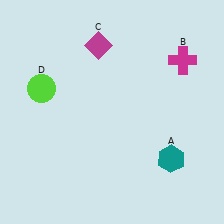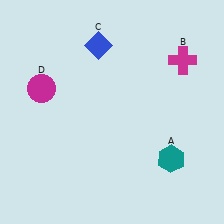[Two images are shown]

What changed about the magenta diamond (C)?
In Image 1, C is magenta. In Image 2, it changed to blue.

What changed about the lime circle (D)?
In Image 1, D is lime. In Image 2, it changed to magenta.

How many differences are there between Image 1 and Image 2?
There are 2 differences between the two images.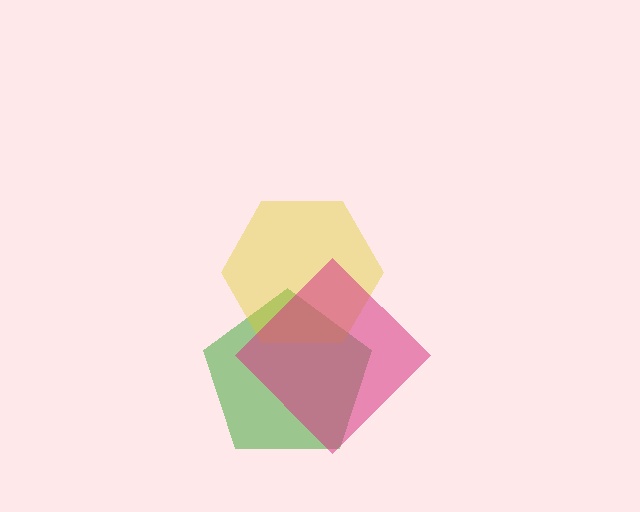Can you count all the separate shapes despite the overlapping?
Yes, there are 3 separate shapes.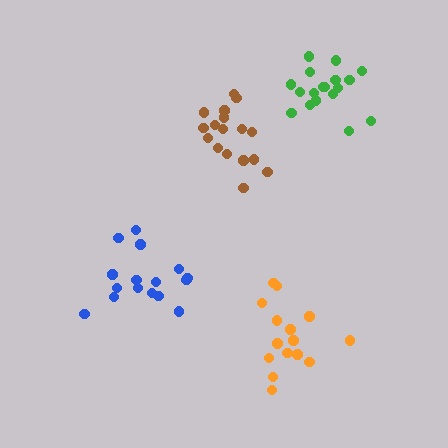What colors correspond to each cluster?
The clusters are colored: orange, blue, brown, green.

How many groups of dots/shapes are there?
There are 4 groups.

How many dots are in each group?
Group 1: 15 dots, Group 2: 16 dots, Group 3: 17 dots, Group 4: 18 dots (66 total).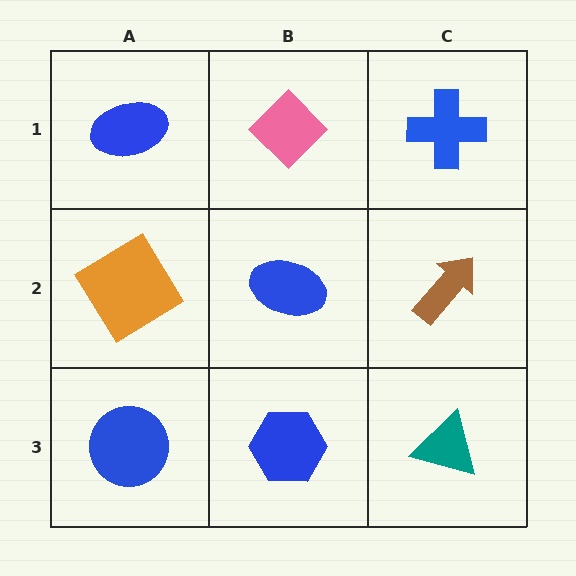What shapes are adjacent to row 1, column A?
An orange diamond (row 2, column A), a pink diamond (row 1, column B).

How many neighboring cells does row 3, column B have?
3.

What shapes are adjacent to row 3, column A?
An orange diamond (row 2, column A), a blue hexagon (row 3, column B).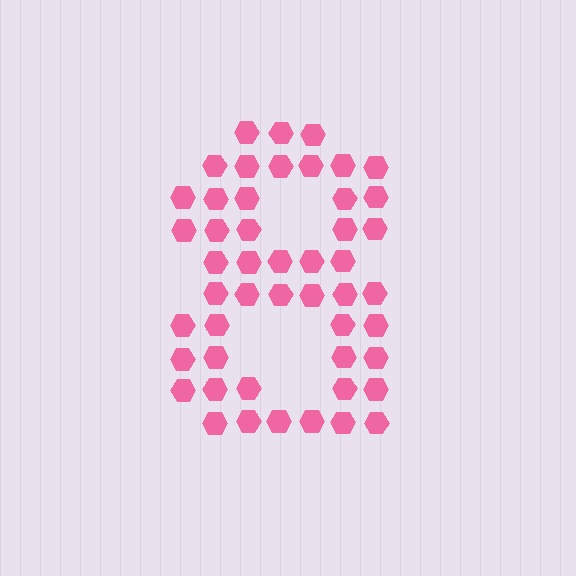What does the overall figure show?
The overall figure shows the digit 8.